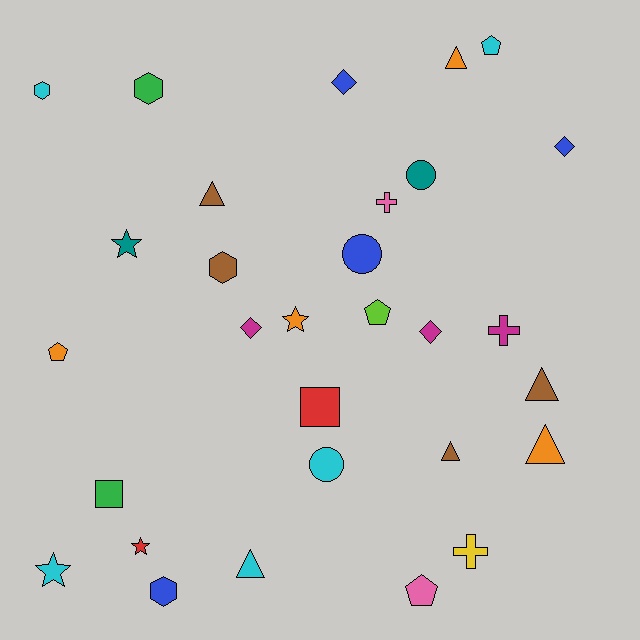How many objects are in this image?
There are 30 objects.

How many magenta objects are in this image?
There are 3 magenta objects.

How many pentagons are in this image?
There are 4 pentagons.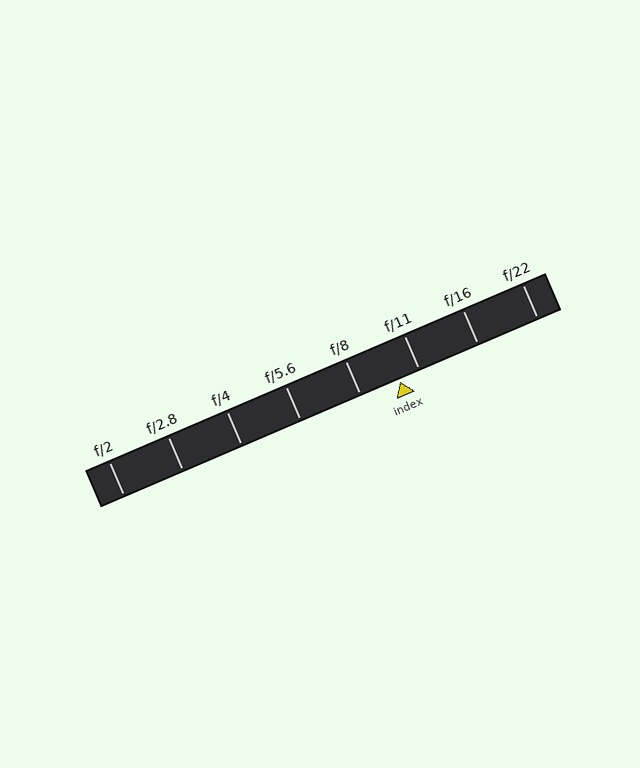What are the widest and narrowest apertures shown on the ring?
The widest aperture shown is f/2 and the narrowest is f/22.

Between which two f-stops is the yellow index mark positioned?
The index mark is between f/8 and f/11.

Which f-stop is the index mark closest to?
The index mark is closest to f/11.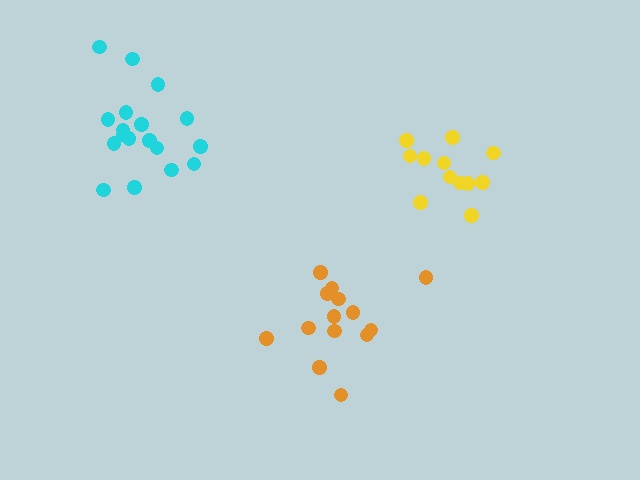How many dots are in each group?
Group 1: 12 dots, Group 2: 14 dots, Group 3: 18 dots (44 total).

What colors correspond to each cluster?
The clusters are colored: yellow, orange, cyan.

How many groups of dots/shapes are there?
There are 3 groups.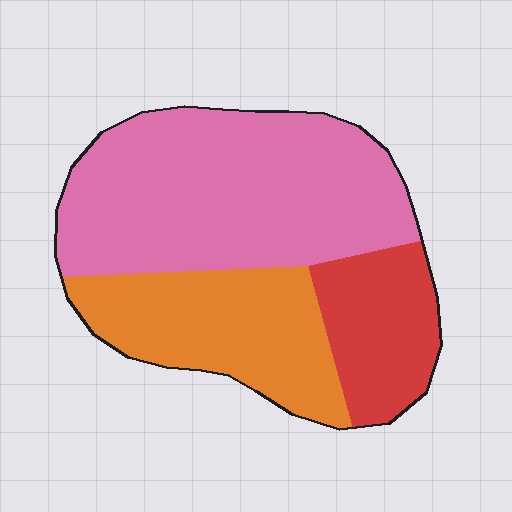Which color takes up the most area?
Pink, at roughly 55%.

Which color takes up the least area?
Red, at roughly 20%.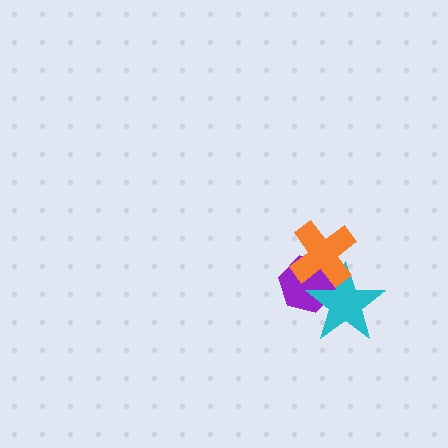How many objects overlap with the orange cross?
2 objects overlap with the orange cross.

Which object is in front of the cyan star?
The orange cross is in front of the cyan star.